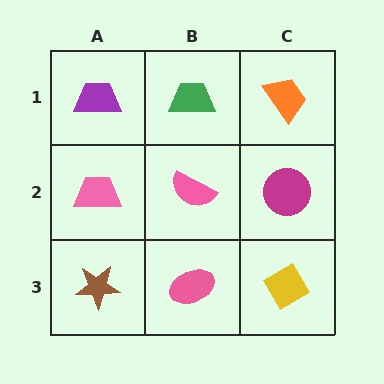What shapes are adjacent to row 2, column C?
An orange trapezoid (row 1, column C), a yellow diamond (row 3, column C), a pink semicircle (row 2, column B).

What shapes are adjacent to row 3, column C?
A magenta circle (row 2, column C), a pink ellipse (row 3, column B).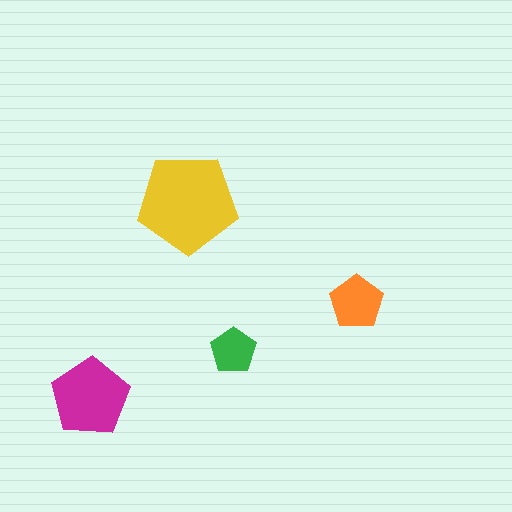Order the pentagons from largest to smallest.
the yellow one, the magenta one, the orange one, the green one.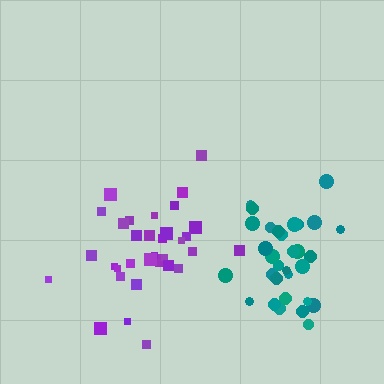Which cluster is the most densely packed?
Purple.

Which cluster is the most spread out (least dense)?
Teal.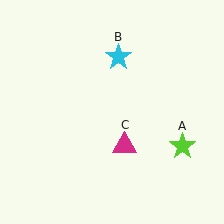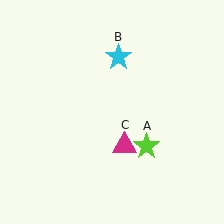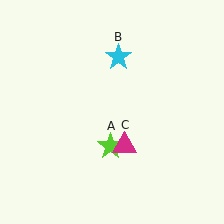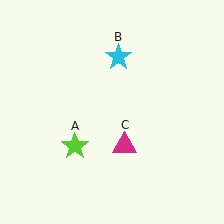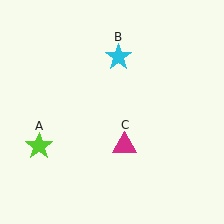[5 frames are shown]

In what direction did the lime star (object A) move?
The lime star (object A) moved left.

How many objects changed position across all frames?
1 object changed position: lime star (object A).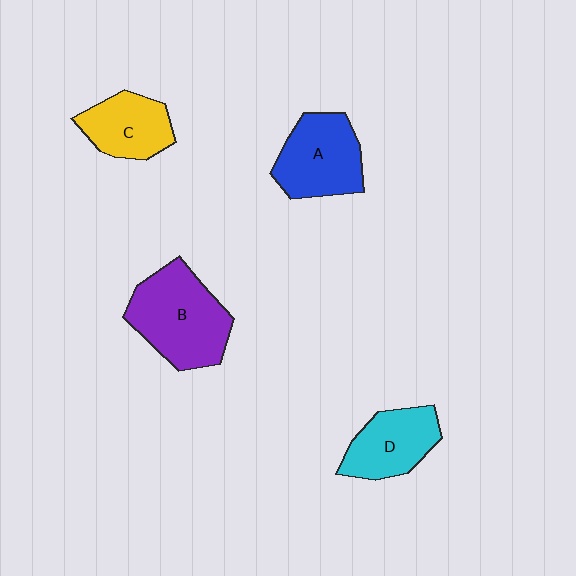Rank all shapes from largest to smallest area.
From largest to smallest: B (purple), A (blue), D (cyan), C (yellow).